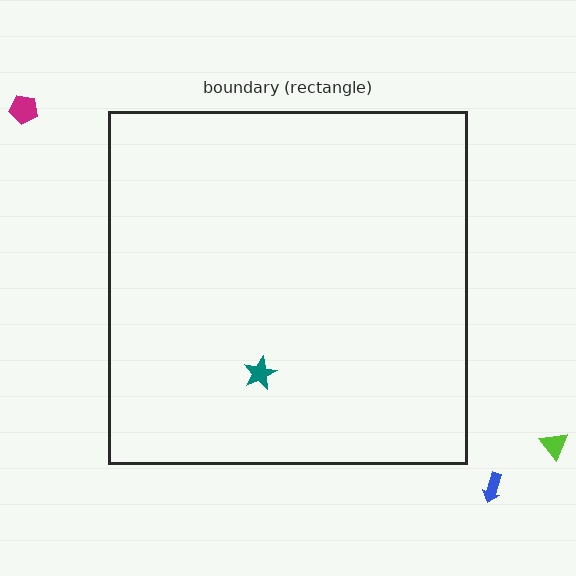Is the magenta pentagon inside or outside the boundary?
Outside.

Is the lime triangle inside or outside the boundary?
Outside.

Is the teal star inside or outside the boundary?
Inside.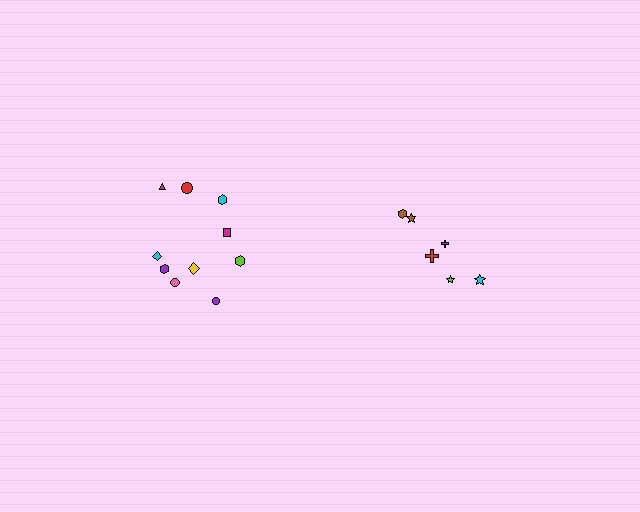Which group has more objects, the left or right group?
The left group.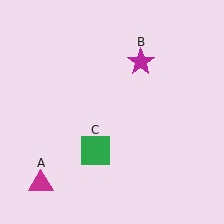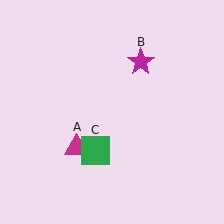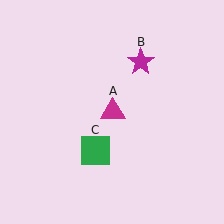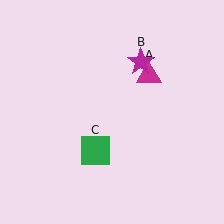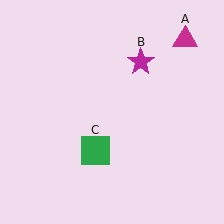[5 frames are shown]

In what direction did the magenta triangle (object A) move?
The magenta triangle (object A) moved up and to the right.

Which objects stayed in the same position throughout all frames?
Magenta star (object B) and green square (object C) remained stationary.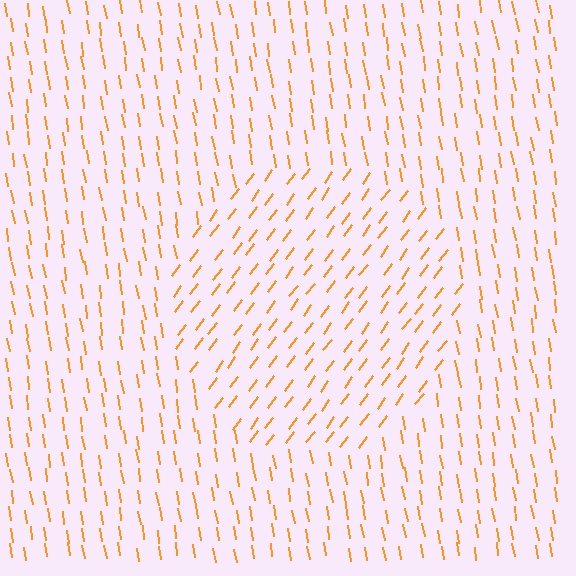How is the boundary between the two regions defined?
The boundary is defined purely by a change in line orientation (approximately 45 degrees difference). All lines are the same color and thickness.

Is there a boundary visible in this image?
Yes, there is a texture boundary formed by a change in line orientation.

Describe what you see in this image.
The image is filled with small orange line segments. A circle region in the image has lines oriented differently from the surrounding lines, creating a visible texture boundary.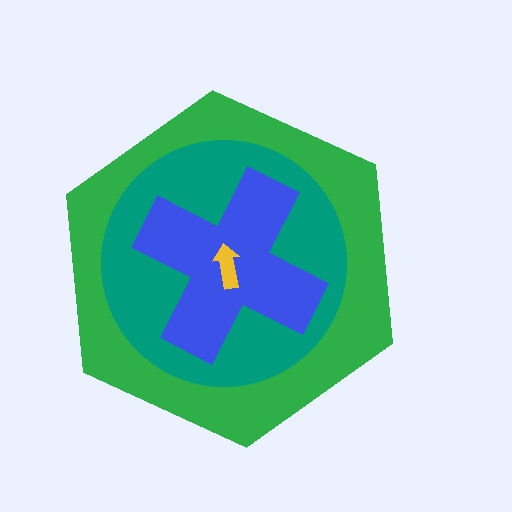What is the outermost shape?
The green hexagon.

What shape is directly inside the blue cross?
The yellow arrow.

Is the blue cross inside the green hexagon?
Yes.